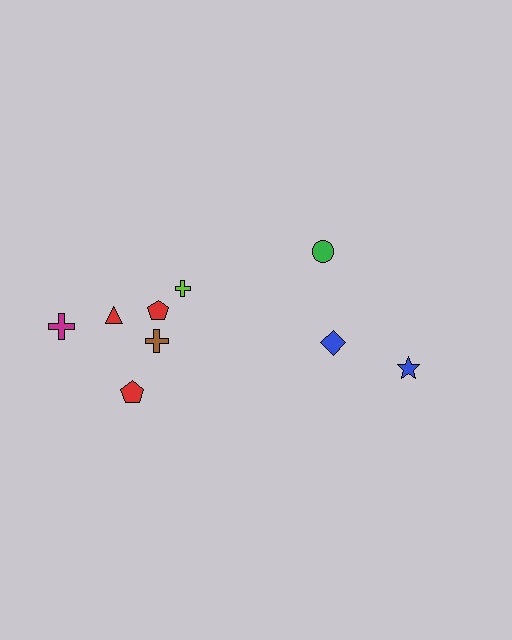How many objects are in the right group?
There are 3 objects.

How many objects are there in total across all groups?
There are 9 objects.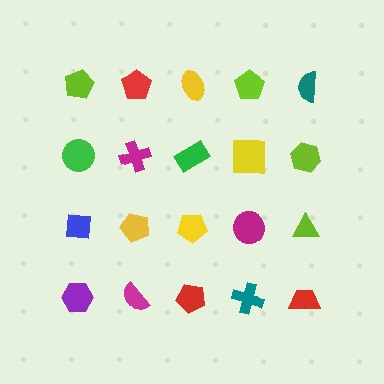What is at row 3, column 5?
A lime triangle.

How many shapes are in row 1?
5 shapes.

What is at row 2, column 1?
A green circle.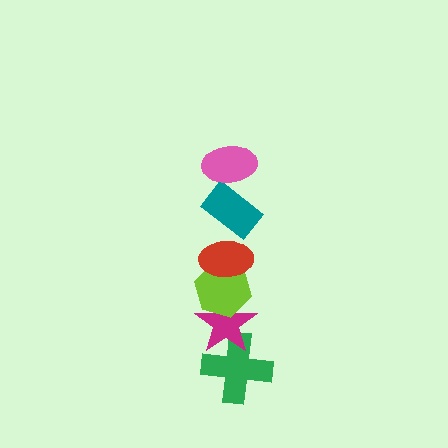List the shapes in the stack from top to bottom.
From top to bottom: the pink ellipse, the teal rectangle, the red ellipse, the lime hexagon, the magenta star, the green cross.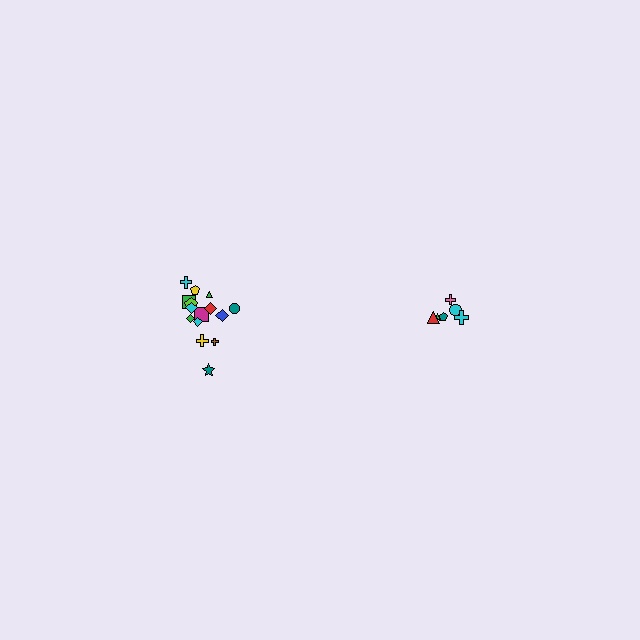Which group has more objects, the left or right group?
The left group.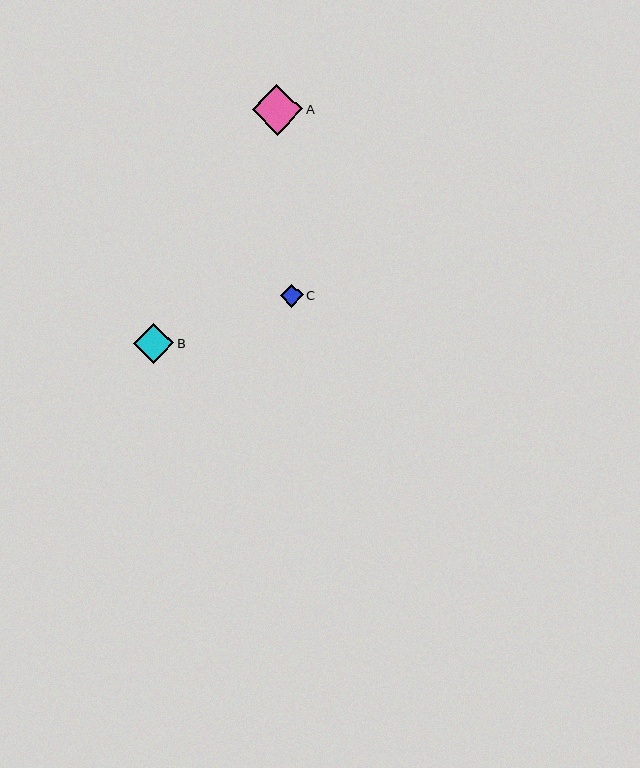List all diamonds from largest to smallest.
From largest to smallest: A, B, C.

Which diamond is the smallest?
Diamond C is the smallest with a size of approximately 23 pixels.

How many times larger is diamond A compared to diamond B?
Diamond A is approximately 1.3 times the size of diamond B.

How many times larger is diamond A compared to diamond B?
Diamond A is approximately 1.3 times the size of diamond B.